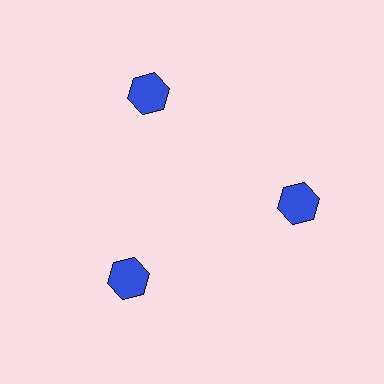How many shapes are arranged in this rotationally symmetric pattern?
There are 3 shapes, arranged in 3 groups of 1.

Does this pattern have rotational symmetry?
Yes, this pattern has 3-fold rotational symmetry. It looks the same after rotating 120 degrees around the center.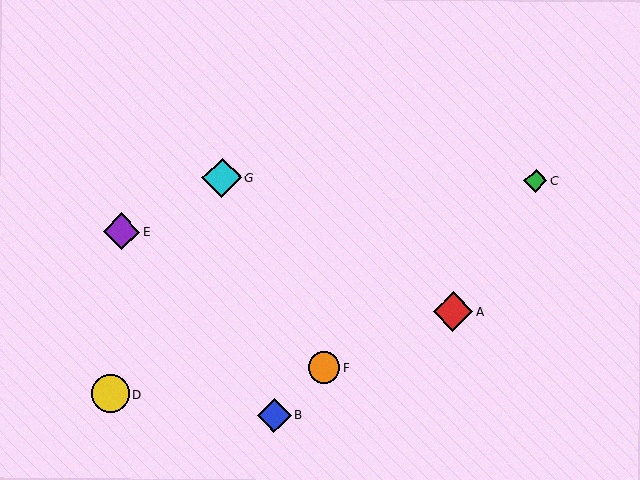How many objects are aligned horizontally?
2 objects (C, G) are aligned horizontally.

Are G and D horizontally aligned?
No, G is at y≈178 and D is at y≈394.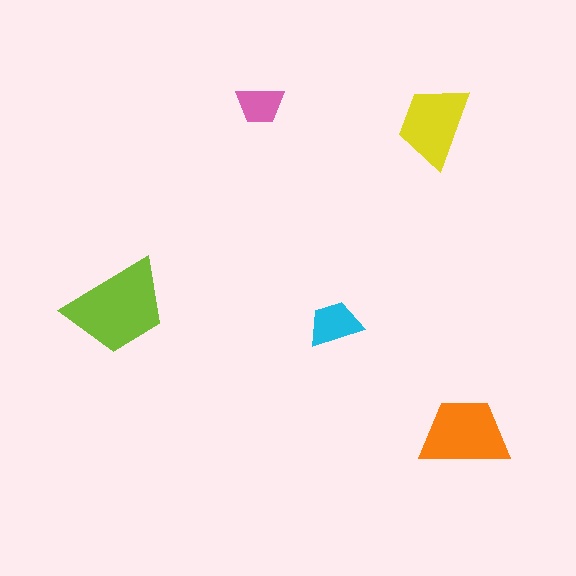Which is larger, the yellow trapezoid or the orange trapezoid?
The orange one.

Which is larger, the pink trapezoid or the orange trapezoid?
The orange one.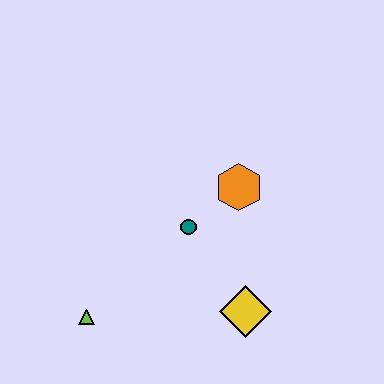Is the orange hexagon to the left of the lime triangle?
No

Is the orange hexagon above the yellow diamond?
Yes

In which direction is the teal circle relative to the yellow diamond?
The teal circle is above the yellow diamond.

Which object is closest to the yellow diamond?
The teal circle is closest to the yellow diamond.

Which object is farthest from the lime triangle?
The orange hexagon is farthest from the lime triangle.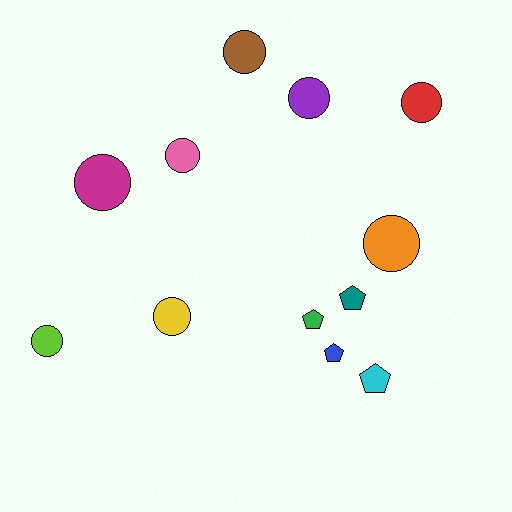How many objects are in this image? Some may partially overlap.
There are 12 objects.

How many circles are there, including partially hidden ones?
There are 8 circles.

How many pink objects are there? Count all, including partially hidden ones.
There is 1 pink object.